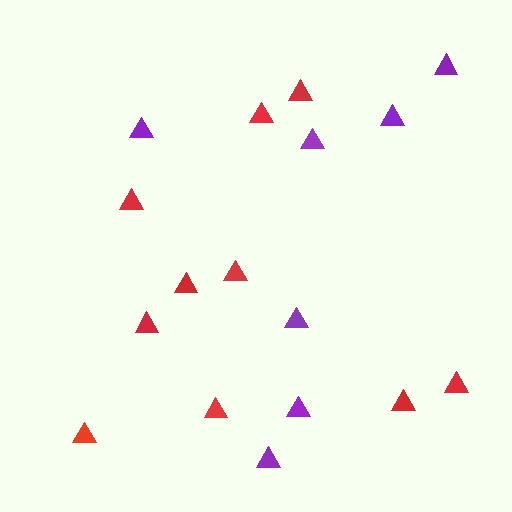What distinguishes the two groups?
There are 2 groups: one group of purple triangles (7) and one group of red triangles (10).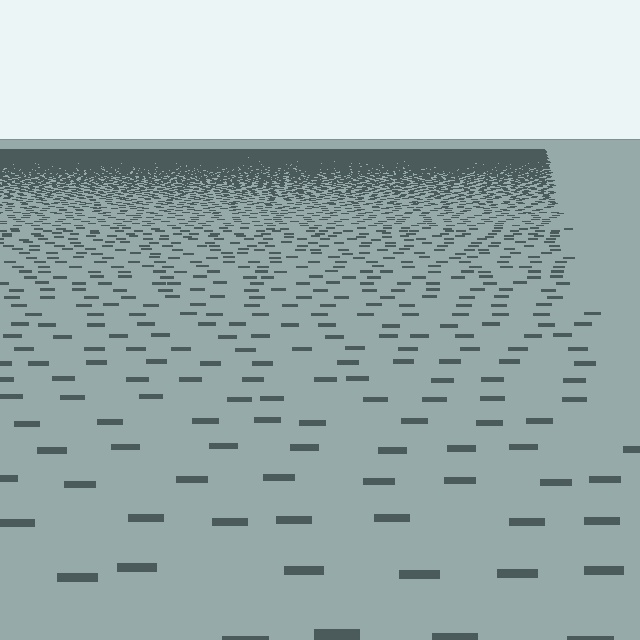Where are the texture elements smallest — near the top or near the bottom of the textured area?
Near the top.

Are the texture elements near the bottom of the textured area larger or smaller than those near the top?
Larger. Near the bottom, elements are closer to the viewer and appear at a bigger on-screen size.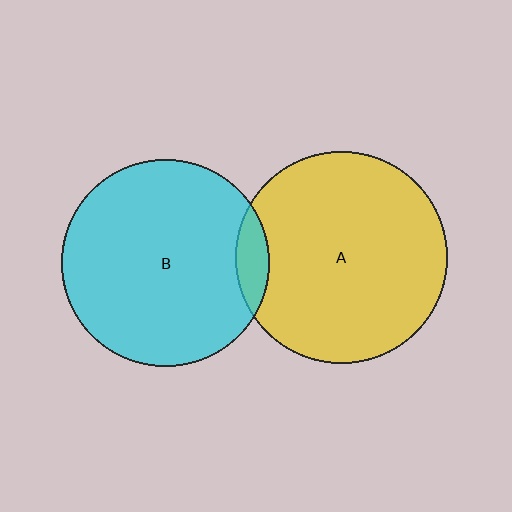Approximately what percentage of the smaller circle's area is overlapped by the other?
Approximately 10%.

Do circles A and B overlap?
Yes.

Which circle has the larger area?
Circle A (yellow).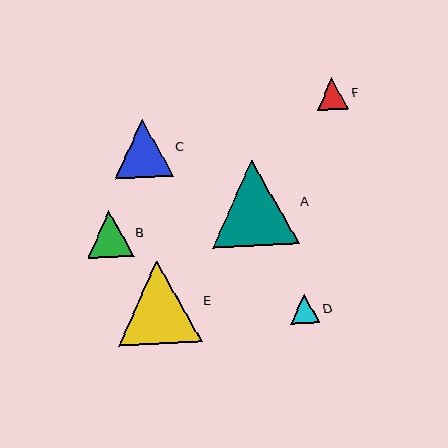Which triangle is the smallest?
Triangle D is the smallest with a size of approximately 29 pixels.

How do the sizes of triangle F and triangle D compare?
Triangle F and triangle D are approximately the same size.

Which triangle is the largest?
Triangle A is the largest with a size of approximately 86 pixels.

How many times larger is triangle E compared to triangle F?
Triangle E is approximately 2.6 times the size of triangle F.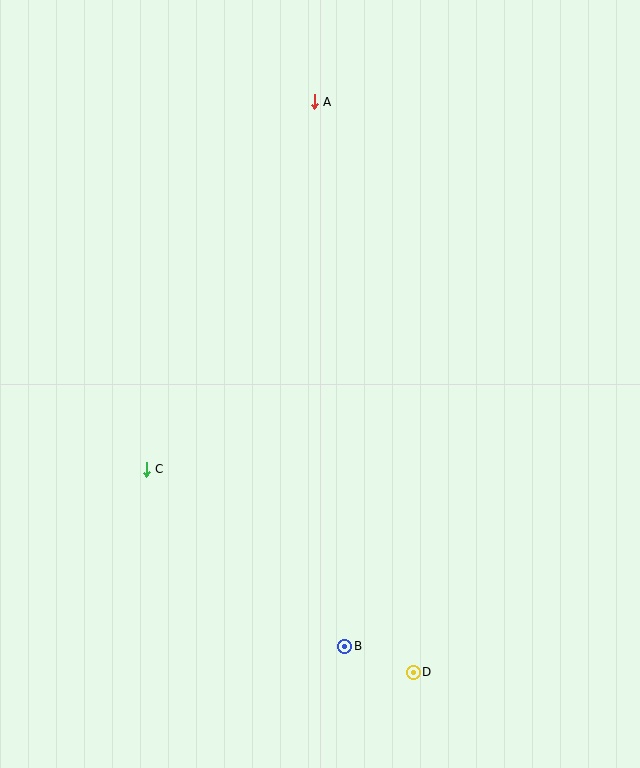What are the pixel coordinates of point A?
Point A is at (314, 102).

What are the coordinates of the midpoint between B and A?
The midpoint between B and A is at (330, 374).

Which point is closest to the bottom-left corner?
Point C is closest to the bottom-left corner.